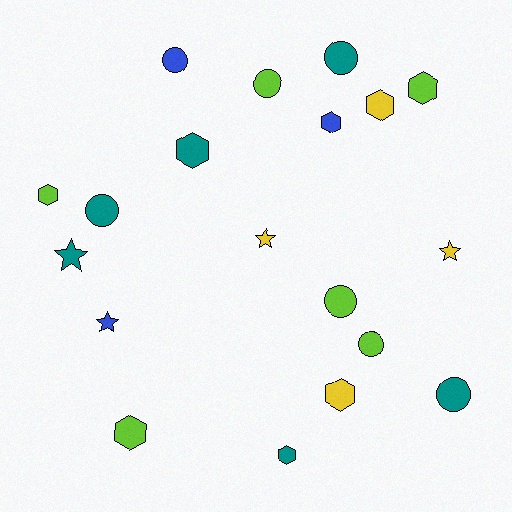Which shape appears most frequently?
Hexagon, with 8 objects.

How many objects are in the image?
There are 19 objects.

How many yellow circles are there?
There are no yellow circles.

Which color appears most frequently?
Lime, with 6 objects.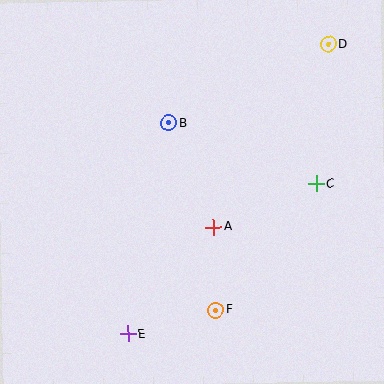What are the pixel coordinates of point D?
Point D is at (329, 44).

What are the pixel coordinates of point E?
Point E is at (128, 334).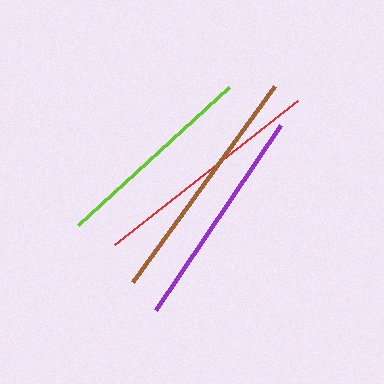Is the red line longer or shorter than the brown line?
The brown line is longer than the red line.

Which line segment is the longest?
The brown line is the longest at approximately 242 pixels.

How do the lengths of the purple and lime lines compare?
The purple and lime lines are approximately the same length.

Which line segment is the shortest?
The lime line is the shortest at approximately 204 pixels.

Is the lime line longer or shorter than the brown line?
The brown line is longer than the lime line.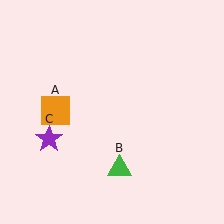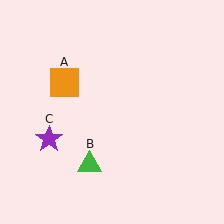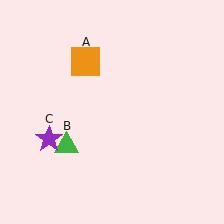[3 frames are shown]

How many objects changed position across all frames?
2 objects changed position: orange square (object A), green triangle (object B).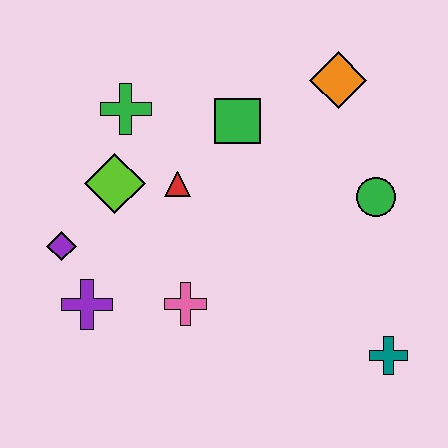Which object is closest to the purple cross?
The purple diamond is closest to the purple cross.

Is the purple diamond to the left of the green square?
Yes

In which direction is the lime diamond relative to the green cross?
The lime diamond is below the green cross.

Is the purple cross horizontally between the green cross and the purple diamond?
Yes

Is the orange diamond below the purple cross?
No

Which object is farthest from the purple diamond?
The teal cross is farthest from the purple diamond.